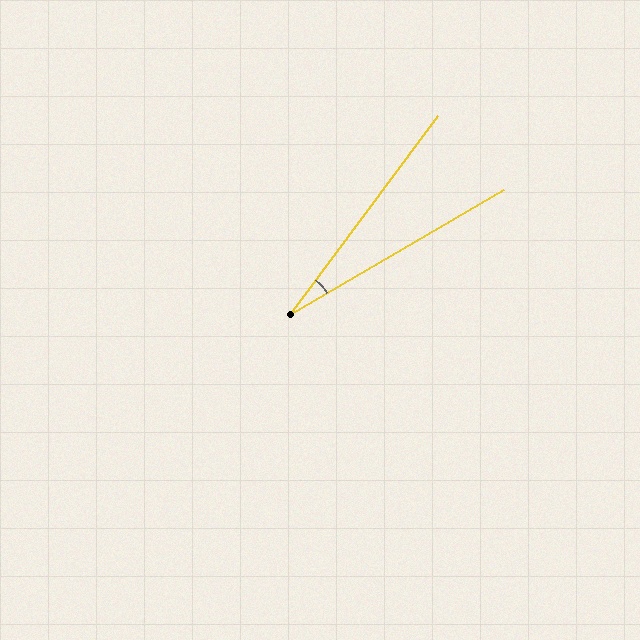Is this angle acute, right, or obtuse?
It is acute.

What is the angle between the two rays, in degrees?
Approximately 23 degrees.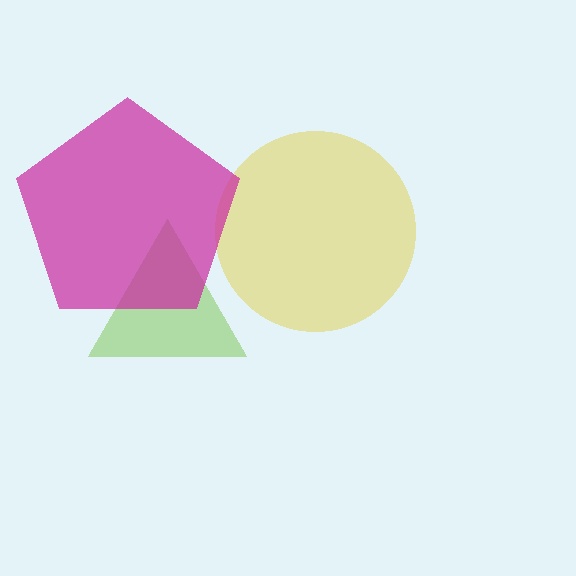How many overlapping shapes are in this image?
There are 3 overlapping shapes in the image.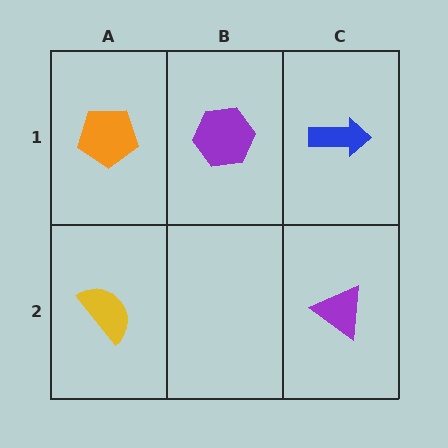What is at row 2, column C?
A purple triangle.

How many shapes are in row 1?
3 shapes.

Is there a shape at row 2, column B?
No, that cell is empty.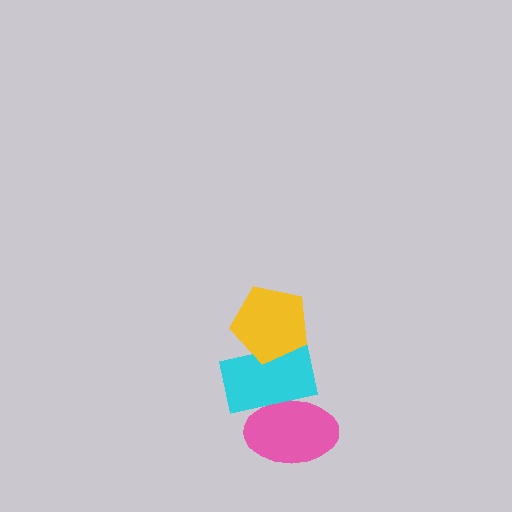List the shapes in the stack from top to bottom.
From top to bottom: the yellow pentagon, the cyan rectangle, the pink ellipse.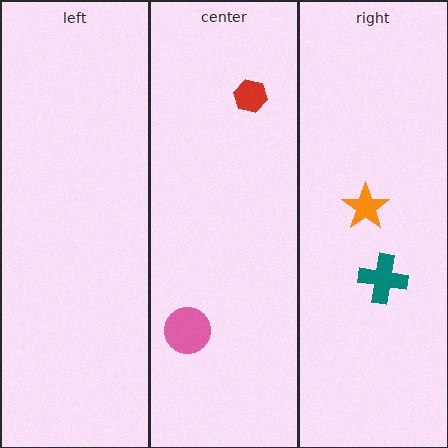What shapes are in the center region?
The pink circle, the red hexagon.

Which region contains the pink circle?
The center region.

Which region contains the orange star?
The right region.